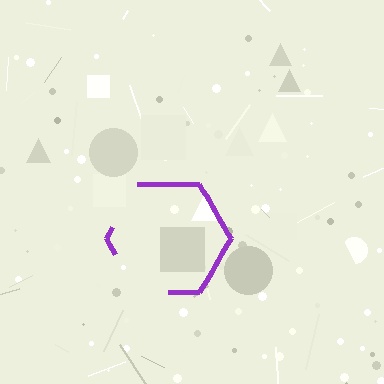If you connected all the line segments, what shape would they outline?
They would outline a hexagon.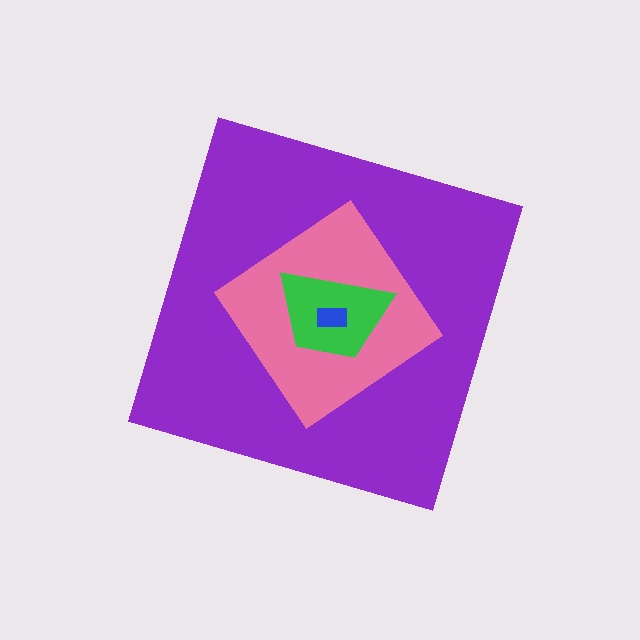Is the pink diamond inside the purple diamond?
Yes.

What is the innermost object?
The blue rectangle.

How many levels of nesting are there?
4.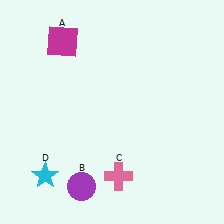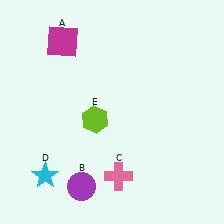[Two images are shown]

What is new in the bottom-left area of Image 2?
A lime hexagon (E) was added in the bottom-left area of Image 2.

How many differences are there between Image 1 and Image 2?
There is 1 difference between the two images.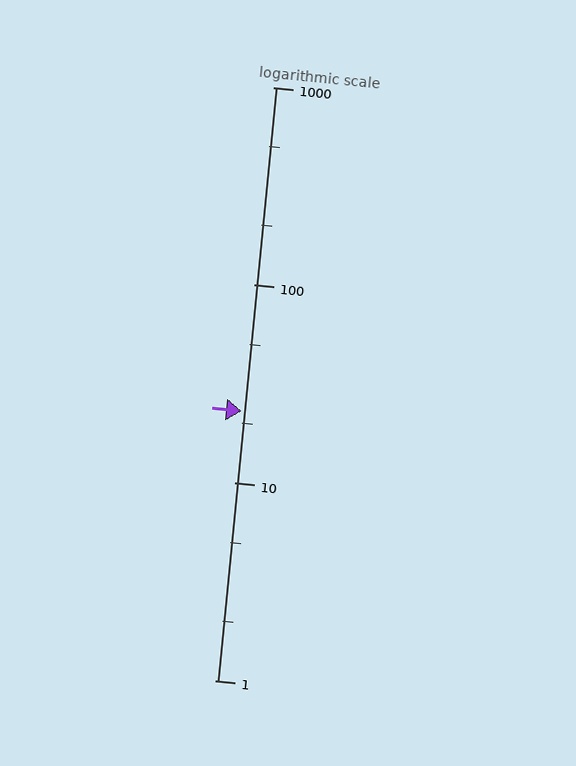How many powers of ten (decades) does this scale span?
The scale spans 3 decades, from 1 to 1000.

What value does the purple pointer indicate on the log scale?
The pointer indicates approximately 23.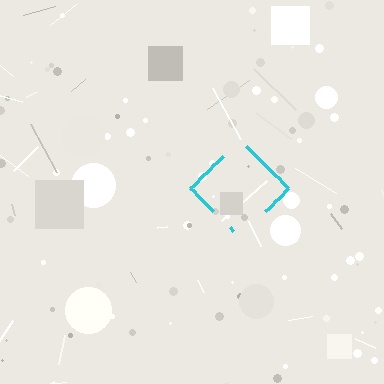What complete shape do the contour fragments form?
The contour fragments form a diamond.